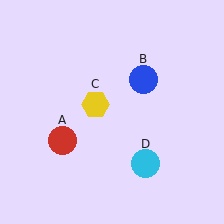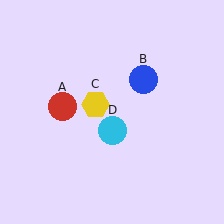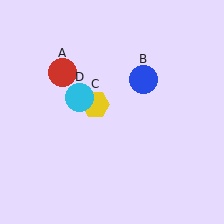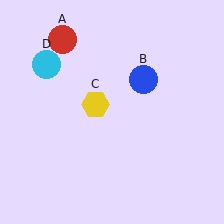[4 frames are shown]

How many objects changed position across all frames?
2 objects changed position: red circle (object A), cyan circle (object D).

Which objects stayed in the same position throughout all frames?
Blue circle (object B) and yellow hexagon (object C) remained stationary.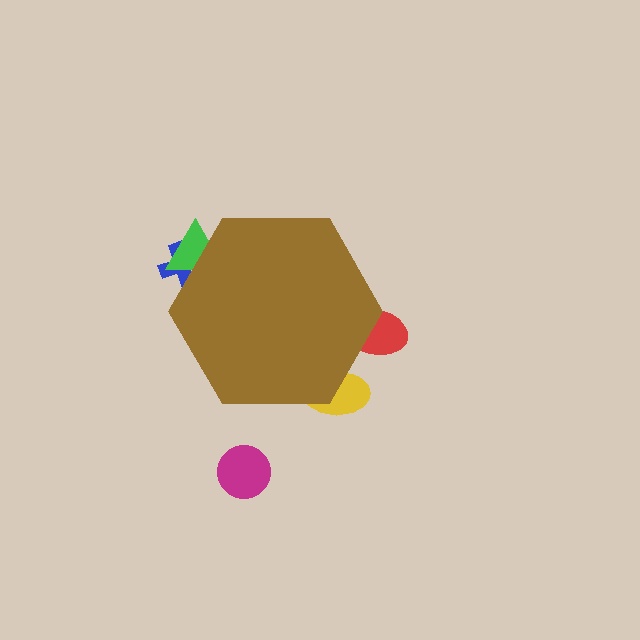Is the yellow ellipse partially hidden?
Yes, the yellow ellipse is partially hidden behind the brown hexagon.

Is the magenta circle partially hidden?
No, the magenta circle is fully visible.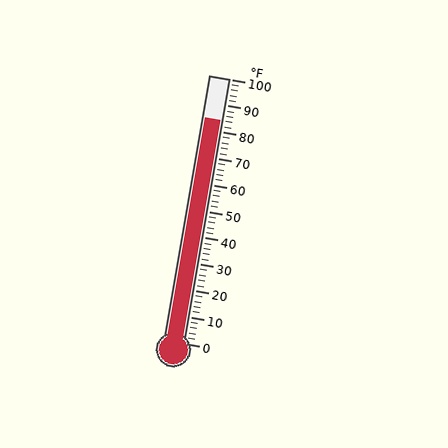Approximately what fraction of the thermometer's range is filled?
The thermometer is filled to approximately 85% of its range.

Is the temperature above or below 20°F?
The temperature is above 20°F.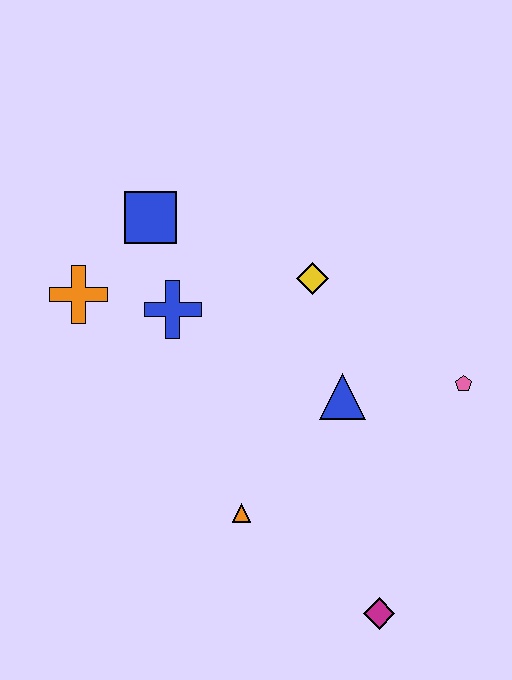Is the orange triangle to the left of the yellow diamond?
Yes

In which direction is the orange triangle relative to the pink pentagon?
The orange triangle is to the left of the pink pentagon.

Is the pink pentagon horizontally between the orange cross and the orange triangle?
No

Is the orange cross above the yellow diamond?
No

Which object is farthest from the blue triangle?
The orange cross is farthest from the blue triangle.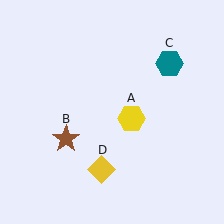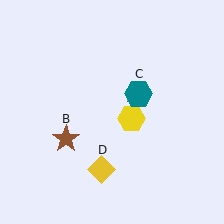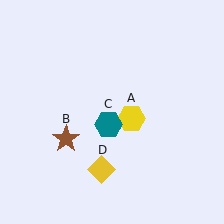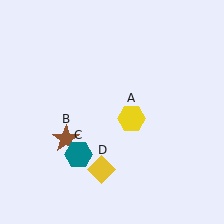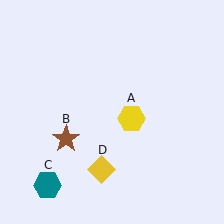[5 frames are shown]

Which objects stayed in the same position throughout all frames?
Yellow hexagon (object A) and brown star (object B) and yellow diamond (object D) remained stationary.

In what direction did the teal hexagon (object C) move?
The teal hexagon (object C) moved down and to the left.